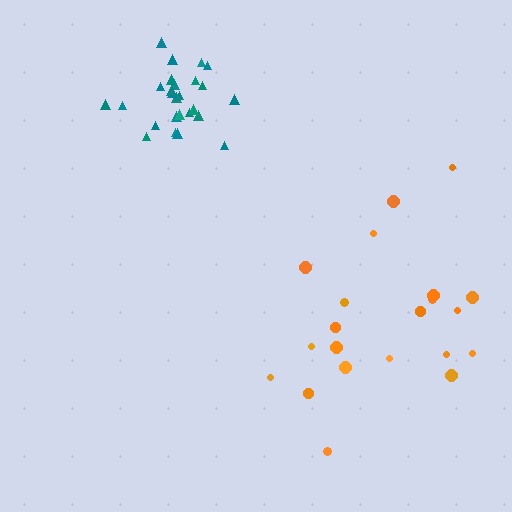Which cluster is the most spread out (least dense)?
Orange.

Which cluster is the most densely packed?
Teal.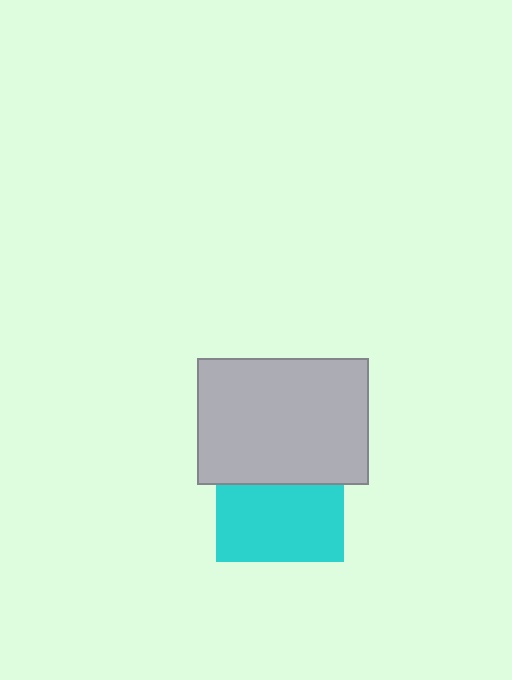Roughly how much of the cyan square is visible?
About half of it is visible (roughly 59%).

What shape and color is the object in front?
The object in front is a light gray rectangle.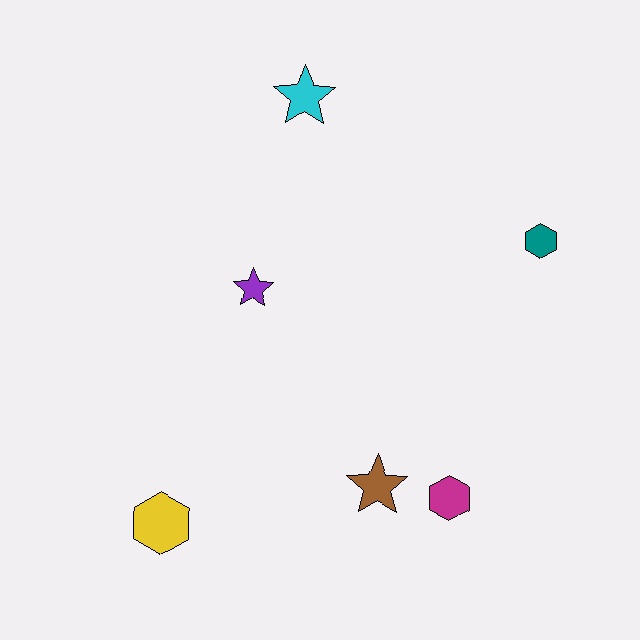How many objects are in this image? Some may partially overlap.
There are 6 objects.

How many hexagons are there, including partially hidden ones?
There are 3 hexagons.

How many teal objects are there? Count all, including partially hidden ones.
There is 1 teal object.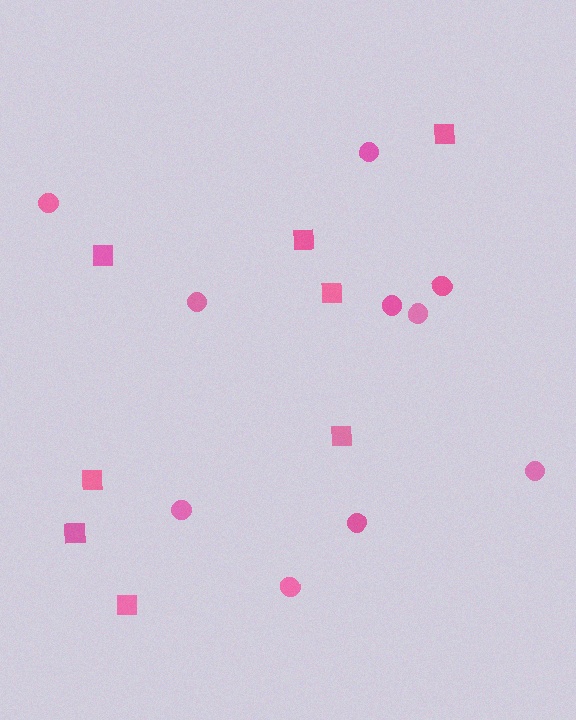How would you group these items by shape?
There are 2 groups: one group of squares (8) and one group of circles (10).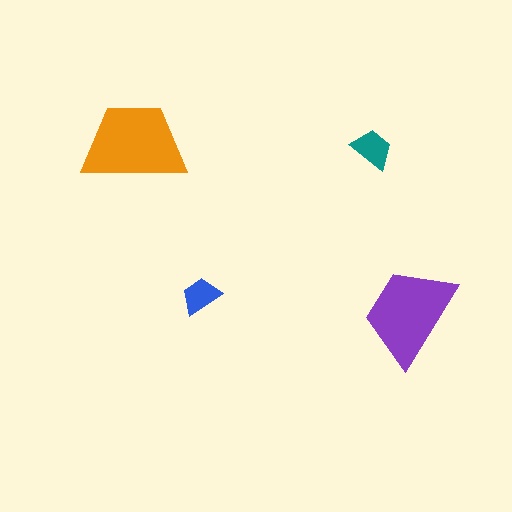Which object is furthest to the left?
The orange trapezoid is leftmost.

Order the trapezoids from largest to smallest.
the orange one, the purple one, the teal one, the blue one.